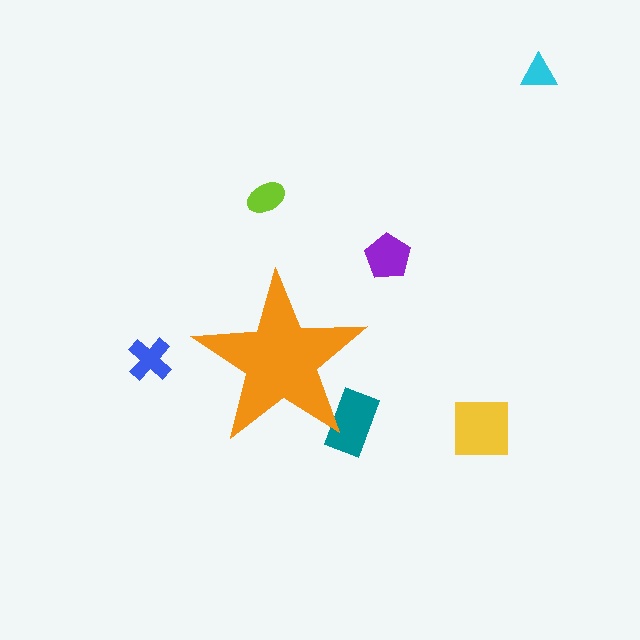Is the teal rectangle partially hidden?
Yes, the teal rectangle is partially hidden behind the orange star.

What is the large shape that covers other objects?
An orange star.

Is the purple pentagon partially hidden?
No, the purple pentagon is fully visible.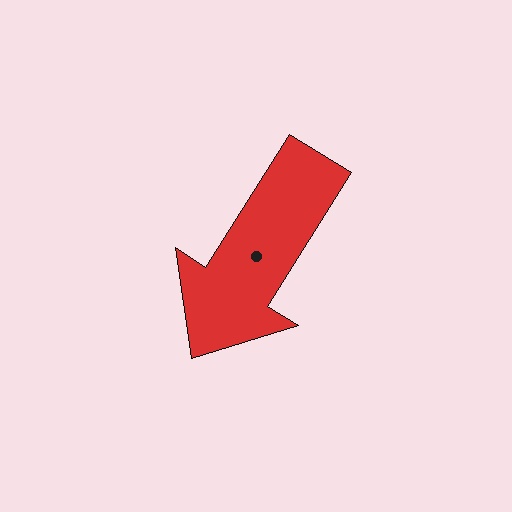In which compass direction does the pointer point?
Southwest.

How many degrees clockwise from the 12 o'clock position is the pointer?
Approximately 212 degrees.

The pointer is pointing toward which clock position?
Roughly 7 o'clock.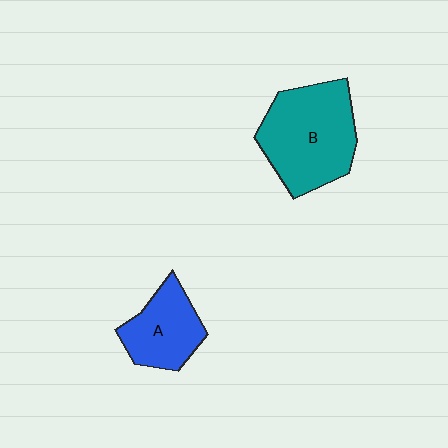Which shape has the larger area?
Shape B (teal).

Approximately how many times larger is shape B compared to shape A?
Approximately 1.7 times.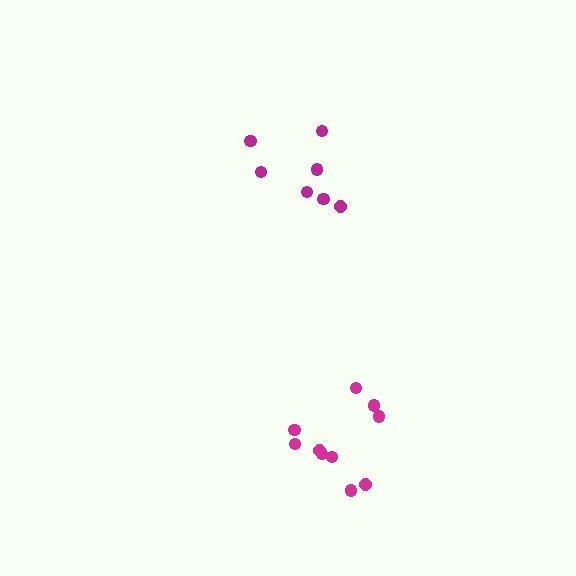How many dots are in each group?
Group 1: 10 dots, Group 2: 7 dots (17 total).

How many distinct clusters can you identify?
There are 2 distinct clusters.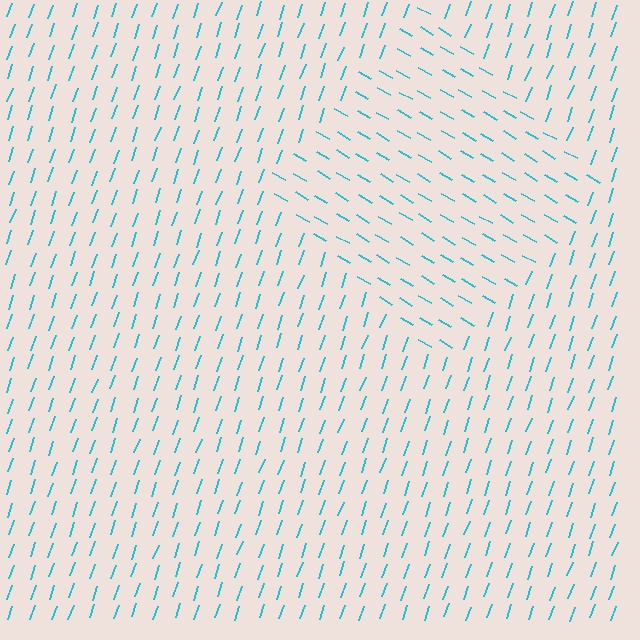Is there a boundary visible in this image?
Yes, there is a texture boundary formed by a change in line orientation.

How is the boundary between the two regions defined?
The boundary is defined purely by a change in line orientation (approximately 79 degrees difference). All lines are the same color and thickness.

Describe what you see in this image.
The image is filled with small cyan line segments. A diamond region in the image has lines oriented differently from the surrounding lines, creating a visible texture boundary.